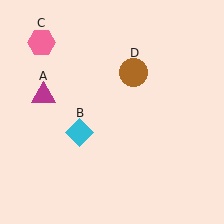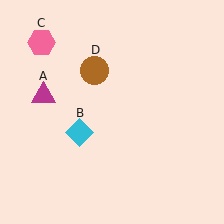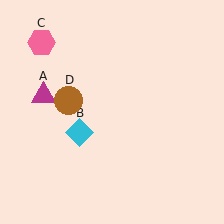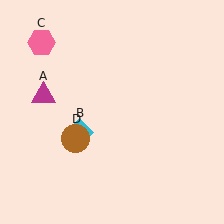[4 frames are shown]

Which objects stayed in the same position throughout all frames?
Magenta triangle (object A) and cyan diamond (object B) and pink hexagon (object C) remained stationary.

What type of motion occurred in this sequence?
The brown circle (object D) rotated counterclockwise around the center of the scene.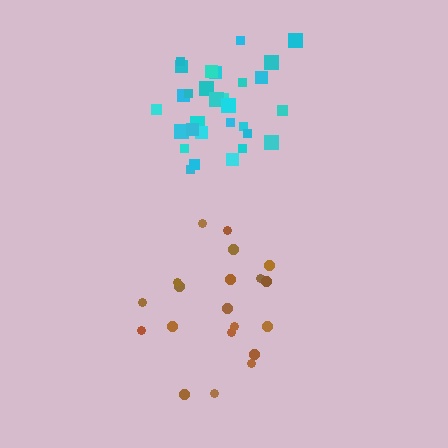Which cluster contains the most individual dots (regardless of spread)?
Cyan (30).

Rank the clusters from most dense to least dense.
cyan, brown.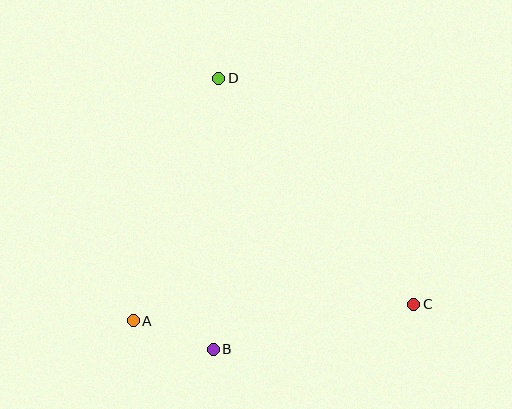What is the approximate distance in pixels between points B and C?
The distance between B and C is approximately 206 pixels.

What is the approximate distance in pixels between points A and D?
The distance between A and D is approximately 257 pixels.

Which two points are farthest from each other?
Points C and D are farthest from each other.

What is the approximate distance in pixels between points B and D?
The distance between B and D is approximately 271 pixels.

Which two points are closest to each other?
Points A and B are closest to each other.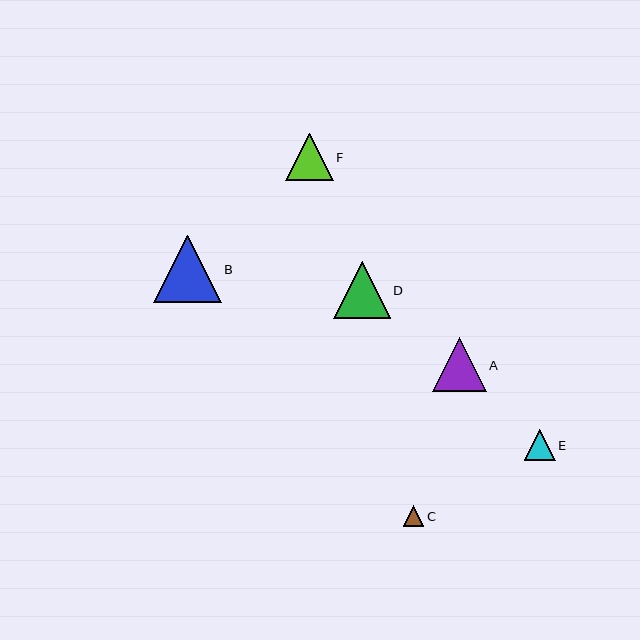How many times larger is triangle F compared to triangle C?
Triangle F is approximately 2.3 times the size of triangle C.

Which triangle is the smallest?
Triangle C is the smallest with a size of approximately 20 pixels.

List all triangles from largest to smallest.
From largest to smallest: B, D, A, F, E, C.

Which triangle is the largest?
Triangle B is the largest with a size of approximately 67 pixels.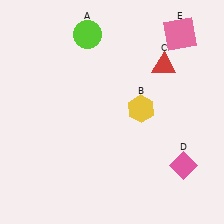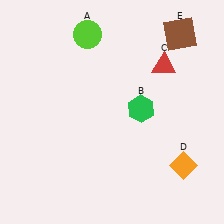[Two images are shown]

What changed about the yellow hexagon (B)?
In Image 1, B is yellow. In Image 2, it changed to green.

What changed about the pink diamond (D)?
In Image 1, D is pink. In Image 2, it changed to orange.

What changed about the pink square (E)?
In Image 1, E is pink. In Image 2, it changed to brown.